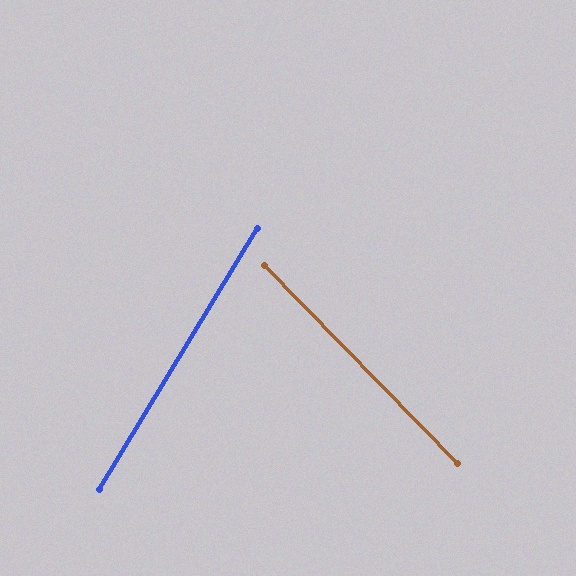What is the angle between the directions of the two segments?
Approximately 76 degrees.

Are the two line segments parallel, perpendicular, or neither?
Neither parallel nor perpendicular — they differ by about 76°.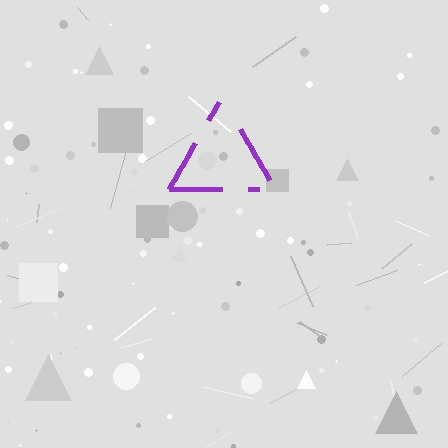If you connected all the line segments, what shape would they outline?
They would outline a triangle.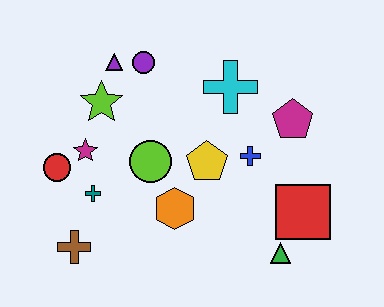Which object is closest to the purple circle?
The purple triangle is closest to the purple circle.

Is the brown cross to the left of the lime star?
Yes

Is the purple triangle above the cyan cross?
Yes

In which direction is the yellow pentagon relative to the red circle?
The yellow pentagon is to the right of the red circle.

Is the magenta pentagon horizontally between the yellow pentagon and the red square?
Yes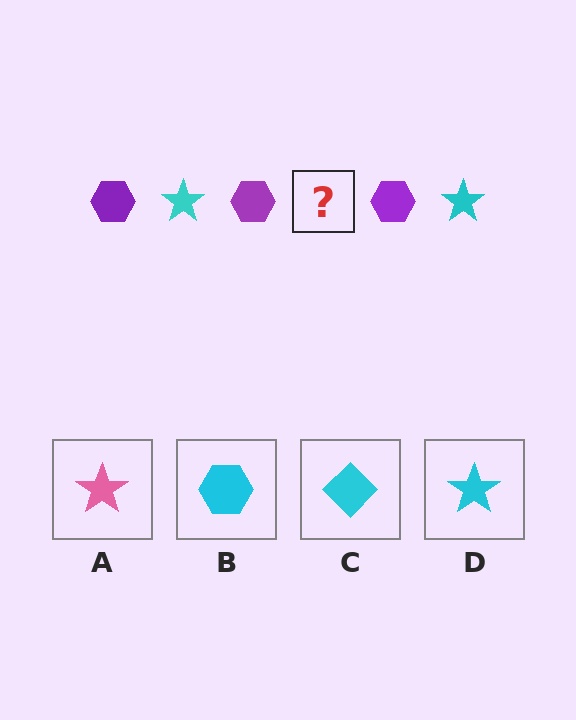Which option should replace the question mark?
Option D.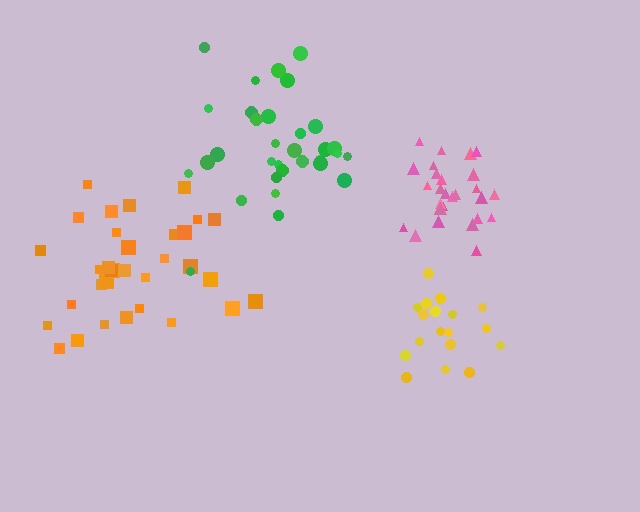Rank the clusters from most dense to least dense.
pink, yellow, green, orange.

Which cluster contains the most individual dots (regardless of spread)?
Orange (33).